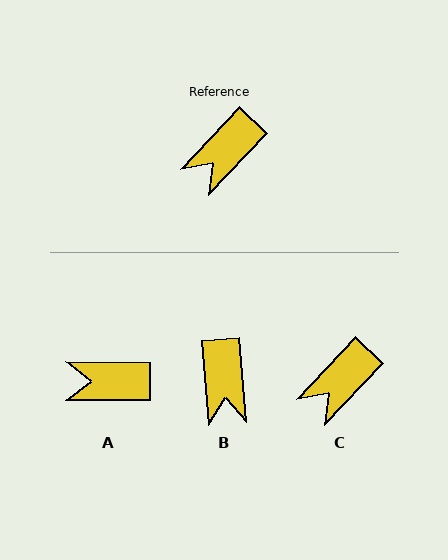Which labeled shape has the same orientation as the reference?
C.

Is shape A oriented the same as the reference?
No, it is off by about 47 degrees.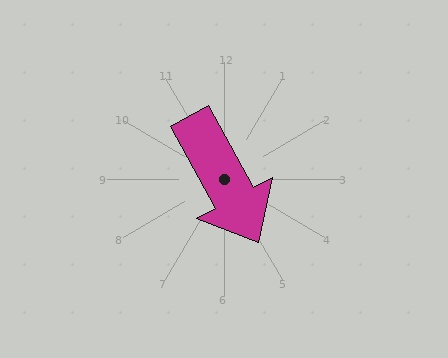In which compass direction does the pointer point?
Southeast.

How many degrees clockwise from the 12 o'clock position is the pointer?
Approximately 151 degrees.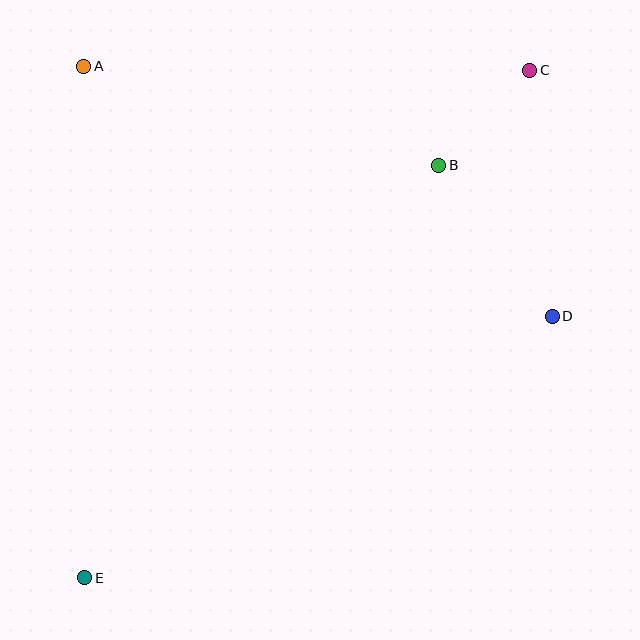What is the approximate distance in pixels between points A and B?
The distance between A and B is approximately 369 pixels.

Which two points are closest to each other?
Points B and C are closest to each other.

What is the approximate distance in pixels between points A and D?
The distance between A and D is approximately 531 pixels.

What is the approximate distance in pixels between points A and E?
The distance between A and E is approximately 512 pixels.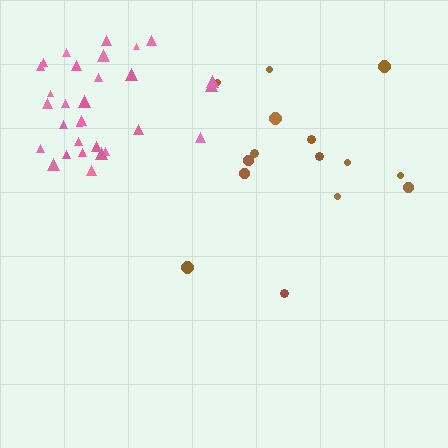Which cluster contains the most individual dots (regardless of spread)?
Pink (31).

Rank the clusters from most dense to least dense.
pink, brown.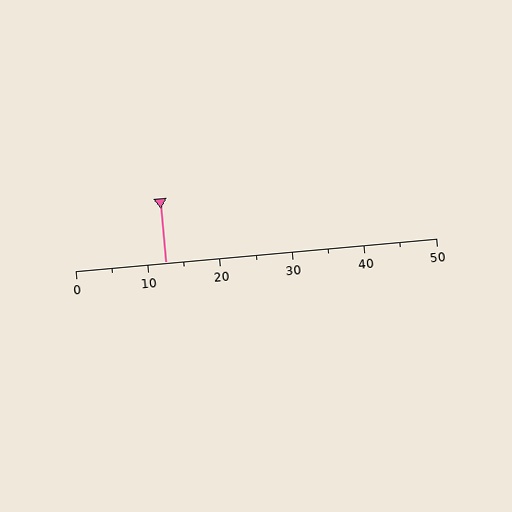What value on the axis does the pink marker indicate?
The marker indicates approximately 12.5.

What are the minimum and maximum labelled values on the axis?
The axis runs from 0 to 50.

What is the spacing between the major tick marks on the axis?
The major ticks are spaced 10 apart.